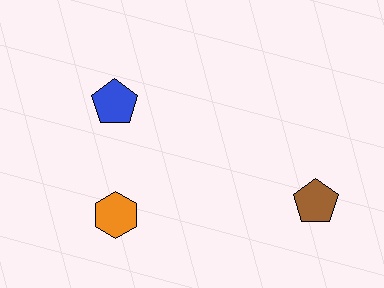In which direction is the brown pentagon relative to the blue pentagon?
The brown pentagon is to the right of the blue pentagon.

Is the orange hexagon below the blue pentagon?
Yes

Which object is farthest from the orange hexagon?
The brown pentagon is farthest from the orange hexagon.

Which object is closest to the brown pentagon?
The orange hexagon is closest to the brown pentagon.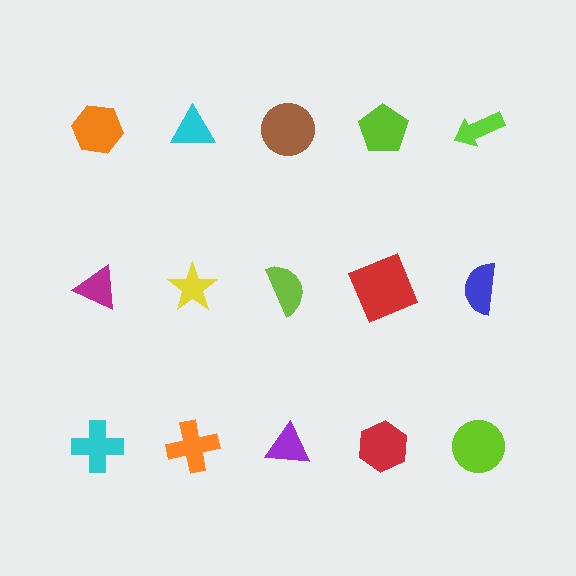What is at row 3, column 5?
A lime circle.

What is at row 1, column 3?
A brown circle.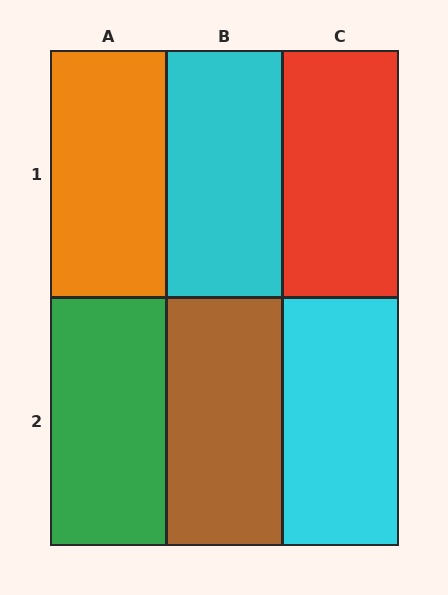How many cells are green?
1 cell is green.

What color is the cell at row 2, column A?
Green.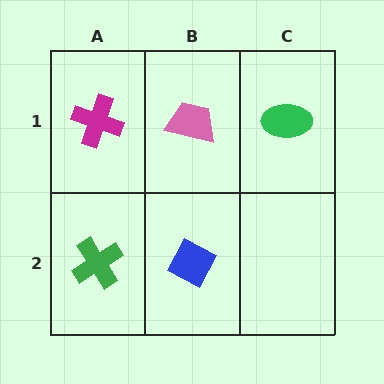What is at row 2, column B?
A blue diamond.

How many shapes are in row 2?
2 shapes.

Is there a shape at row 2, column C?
No, that cell is empty.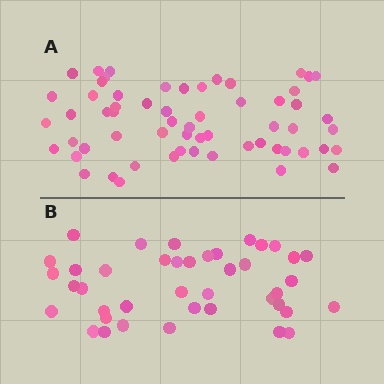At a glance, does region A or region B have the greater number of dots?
Region A (the top region) has more dots.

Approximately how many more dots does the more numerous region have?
Region A has approximately 20 more dots than region B.